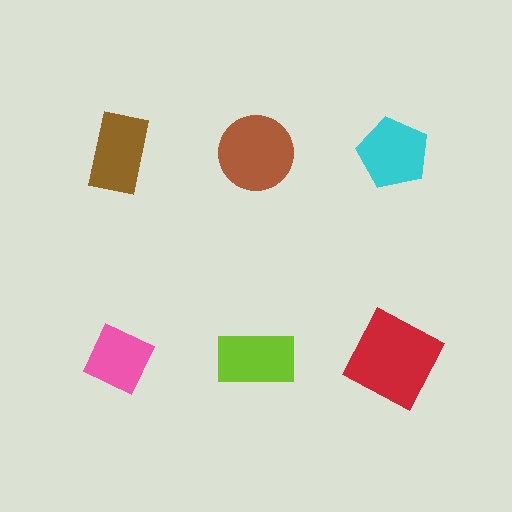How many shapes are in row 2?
3 shapes.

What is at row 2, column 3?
A red square.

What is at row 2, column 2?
A lime rectangle.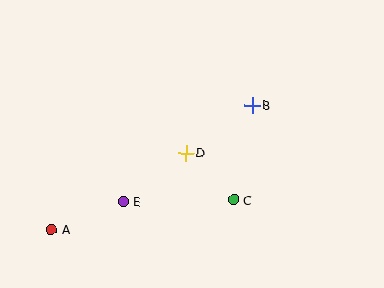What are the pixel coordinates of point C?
Point C is at (234, 200).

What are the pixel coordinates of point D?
Point D is at (186, 153).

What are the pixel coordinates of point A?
Point A is at (52, 229).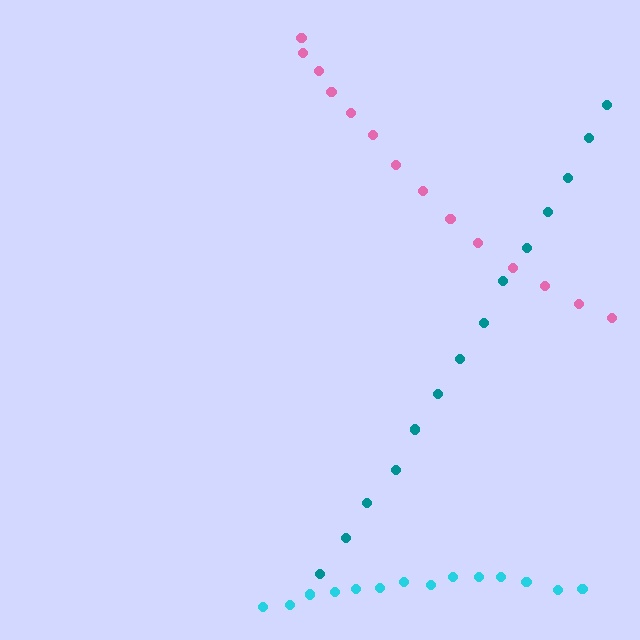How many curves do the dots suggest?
There are 3 distinct paths.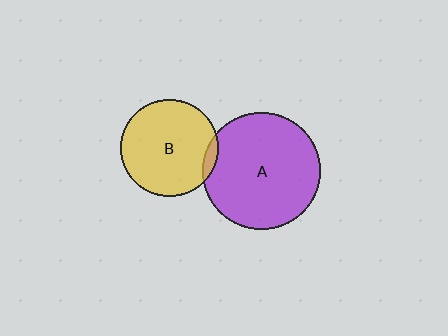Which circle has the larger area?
Circle A (purple).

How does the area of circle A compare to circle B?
Approximately 1.5 times.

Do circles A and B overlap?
Yes.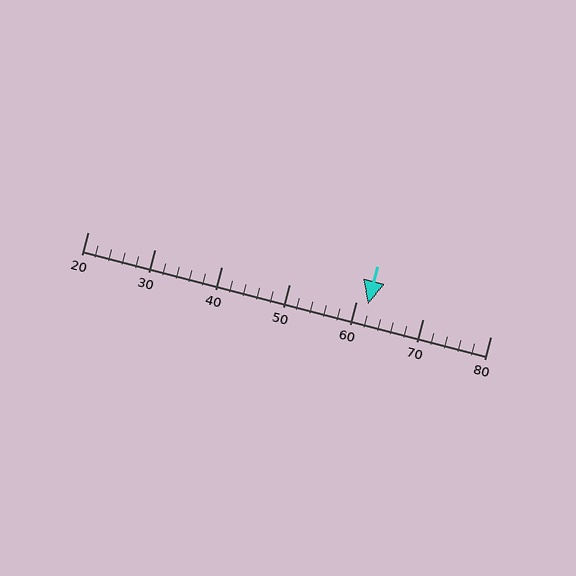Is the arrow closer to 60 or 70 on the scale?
The arrow is closer to 60.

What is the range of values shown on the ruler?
The ruler shows values from 20 to 80.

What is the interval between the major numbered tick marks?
The major tick marks are spaced 10 units apart.